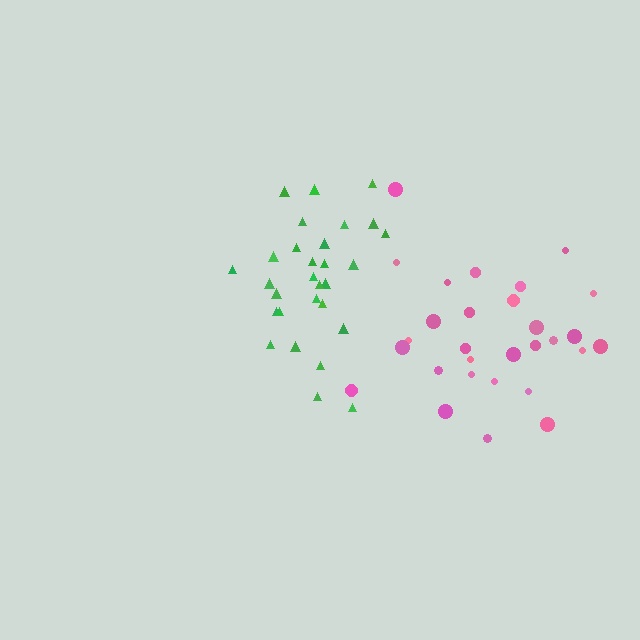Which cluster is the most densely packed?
Green.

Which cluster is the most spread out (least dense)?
Pink.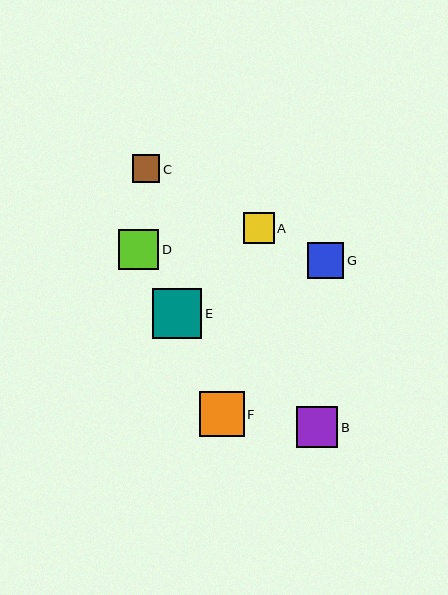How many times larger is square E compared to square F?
Square E is approximately 1.1 times the size of square F.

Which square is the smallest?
Square C is the smallest with a size of approximately 28 pixels.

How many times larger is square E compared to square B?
Square E is approximately 1.2 times the size of square B.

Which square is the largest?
Square E is the largest with a size of approximately 50 pixels.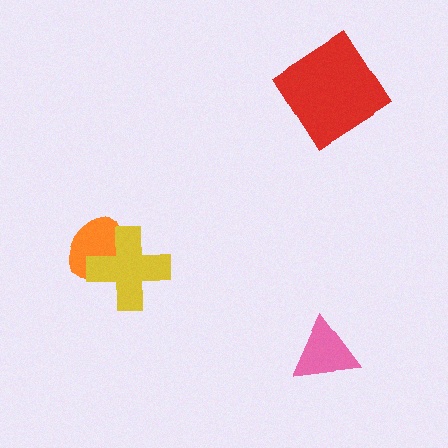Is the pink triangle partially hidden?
No, no other shape covers it.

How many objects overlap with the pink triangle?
0 objects overlap with the pink triangle.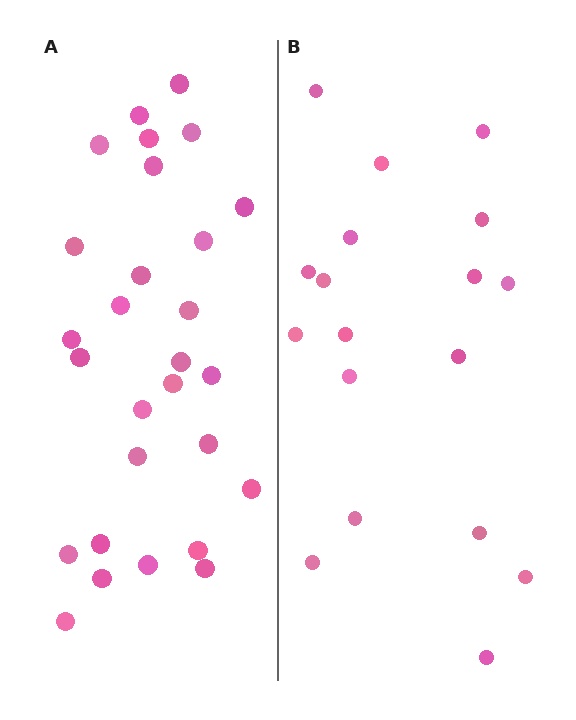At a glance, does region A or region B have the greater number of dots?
Region A (the left region) has more dots.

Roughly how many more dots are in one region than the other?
Region A has roughly 10 or so more dots than region B.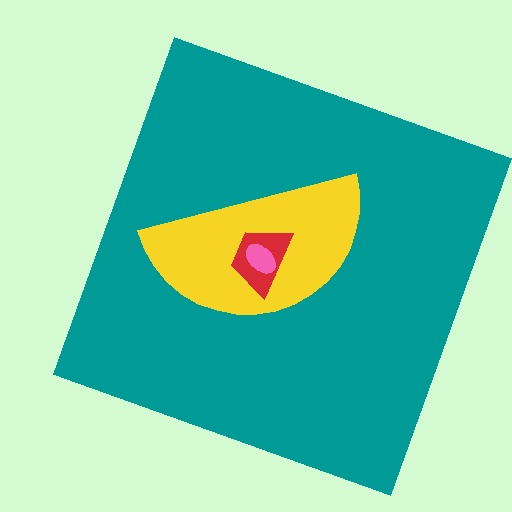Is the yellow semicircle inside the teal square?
Yes.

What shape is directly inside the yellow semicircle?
The red trapezoid.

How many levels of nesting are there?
4.